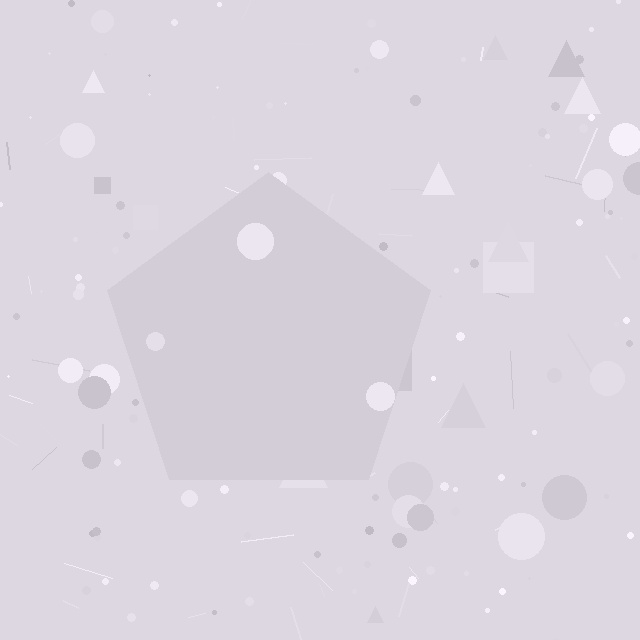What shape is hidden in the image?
A pentagon is hidden in the image.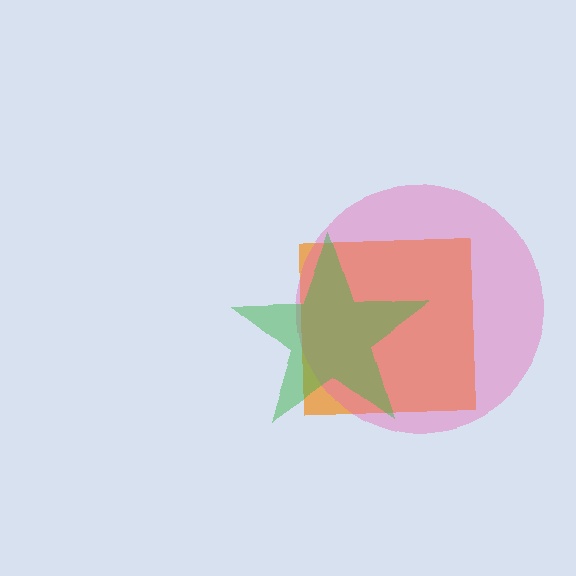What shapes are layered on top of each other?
The layered shapes are: an orange square, a pink circle, a green star.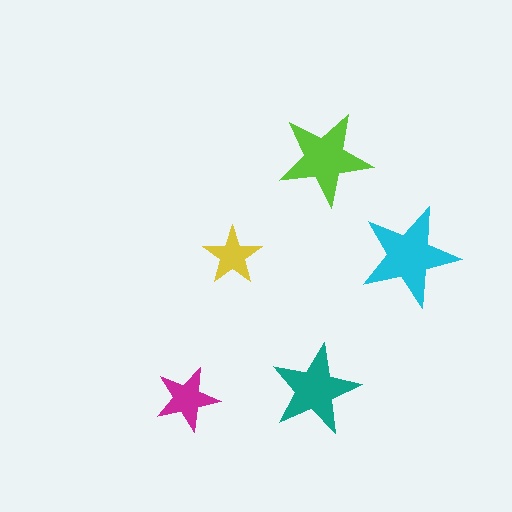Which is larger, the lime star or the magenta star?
The lime one.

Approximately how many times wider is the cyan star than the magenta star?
About 1.5 times wider.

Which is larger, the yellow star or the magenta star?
The magenta one.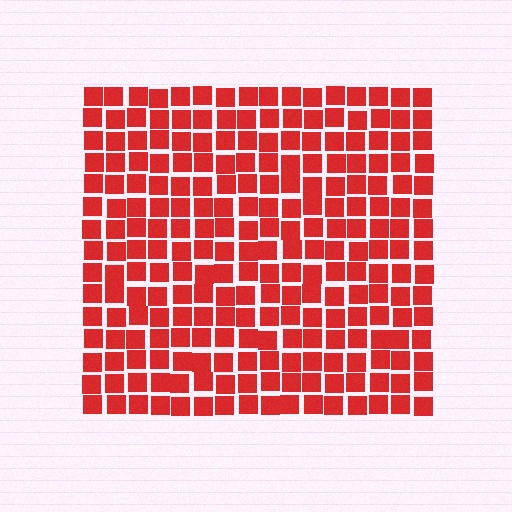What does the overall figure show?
The overall figure shows a square.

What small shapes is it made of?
It is made of small squares.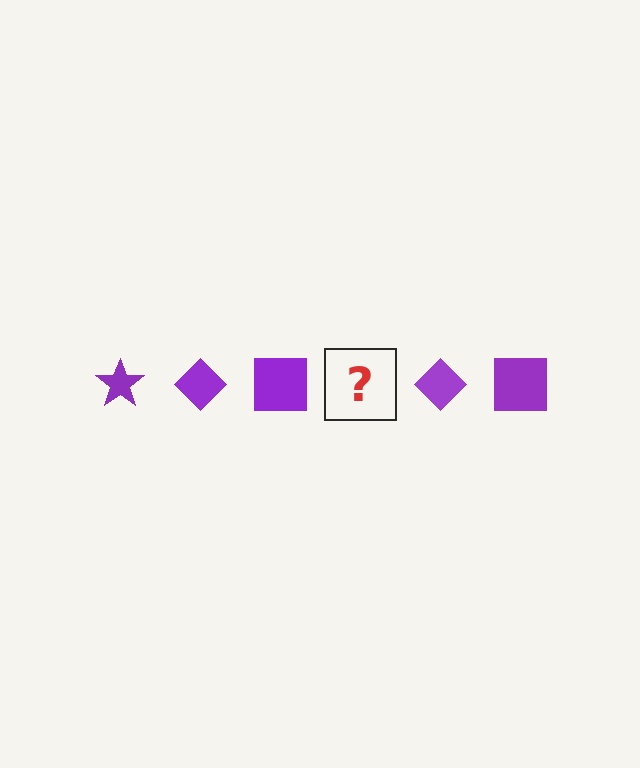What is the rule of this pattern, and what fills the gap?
The rule is that the pattern cycles through star, diamond, square shapes in purple. The gap should be filled with a purple star.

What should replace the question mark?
The question mark should be replaced with a purple star.